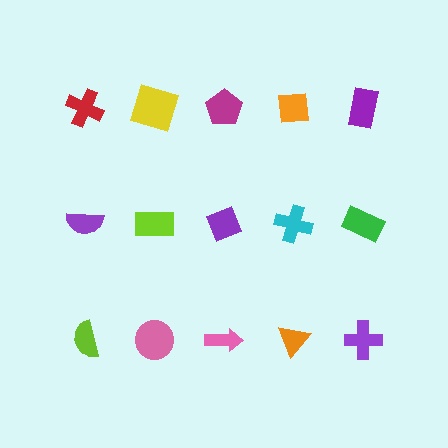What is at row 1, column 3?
A magenta pentagon.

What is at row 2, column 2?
A lime rectangle.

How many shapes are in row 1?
5 shapes.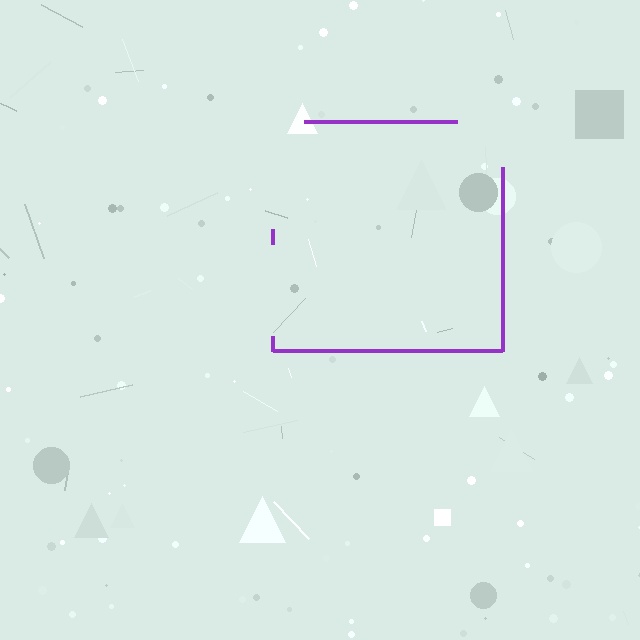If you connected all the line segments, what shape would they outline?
They would outline a square.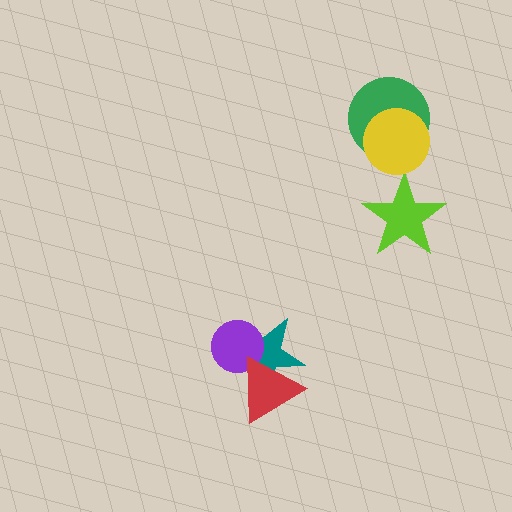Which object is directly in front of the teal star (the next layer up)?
The purple circle is directly in front of the teal star.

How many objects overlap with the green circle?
1 object overlaps with the green circle.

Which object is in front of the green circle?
The yellow circle is in front of the green circle.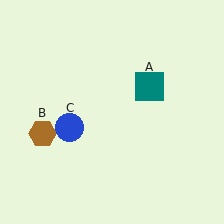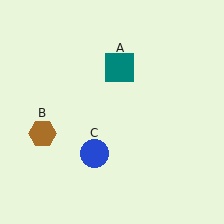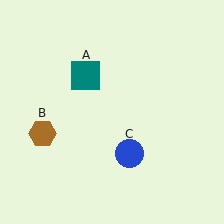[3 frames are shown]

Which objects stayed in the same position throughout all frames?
Brown hexagon (object B) remained stationary.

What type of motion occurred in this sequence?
The teal square (object A), blue circle (object C) rotated counterclockwise around the center of the scene.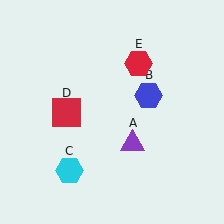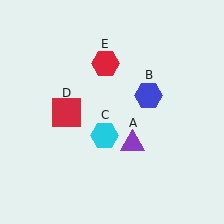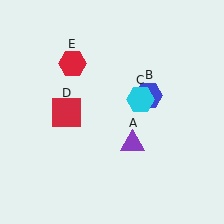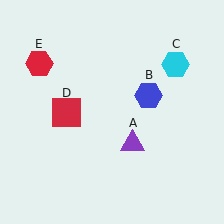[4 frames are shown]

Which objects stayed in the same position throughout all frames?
Purple triangle (object A) and blue hexagon (object B) and red square (object D) remained stationary.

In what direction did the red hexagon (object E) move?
The red hexagon (object E) moved left.